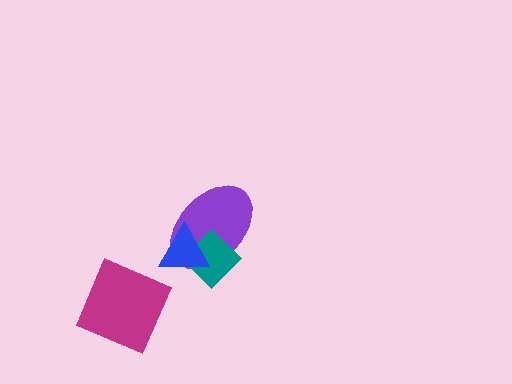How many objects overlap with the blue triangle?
2 objects overlap with the blue triangle.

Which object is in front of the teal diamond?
The blue triangle is in front of the teal diamond.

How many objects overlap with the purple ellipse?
2 objects overlap with the purple ellipse.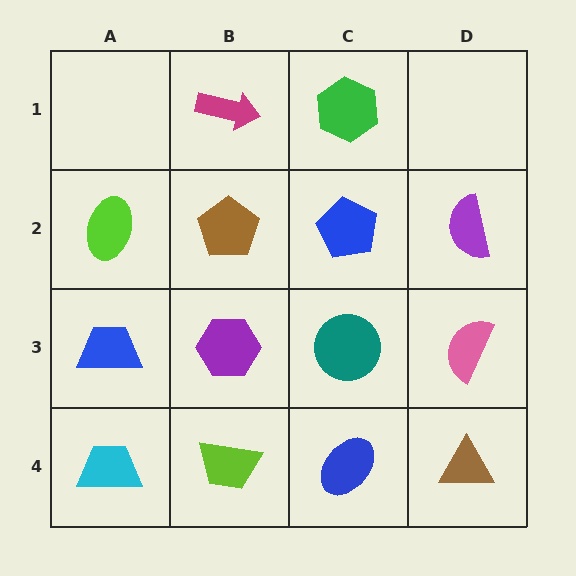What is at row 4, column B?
A lime trapezoid.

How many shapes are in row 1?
2 shapes.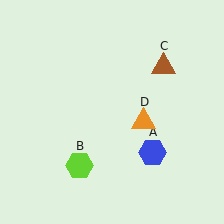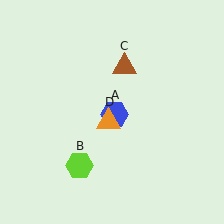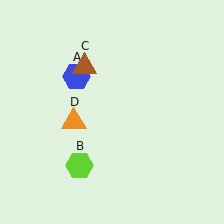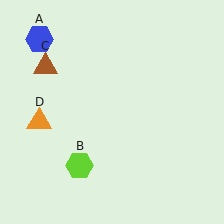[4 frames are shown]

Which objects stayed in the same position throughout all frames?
Lime hexagon (object B) remained stationary.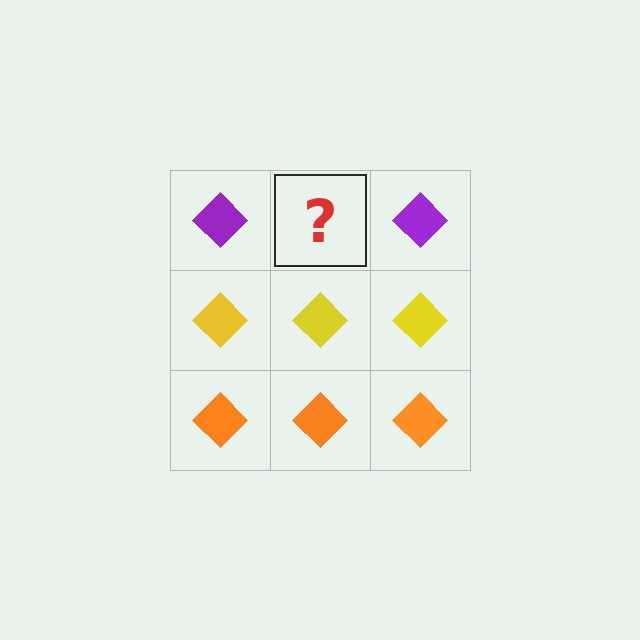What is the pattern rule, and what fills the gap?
The rule is that each row has a consistent color. The gap should be filled with a purple diamond.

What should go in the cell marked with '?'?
The missing cell should contain a purple diamond.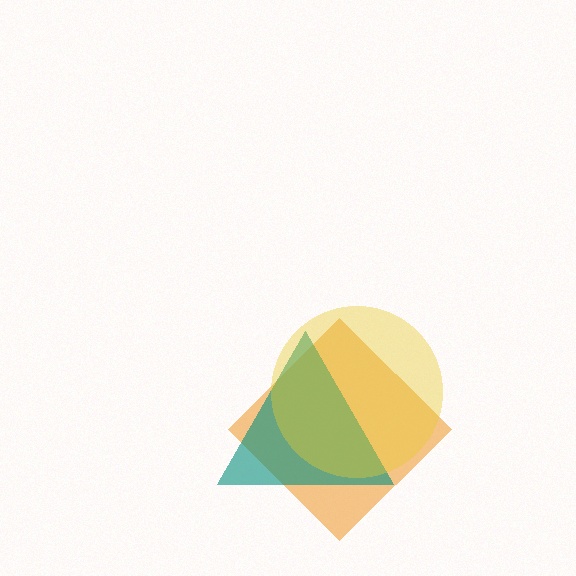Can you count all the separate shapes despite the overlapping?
Yes, there are 3 separate shapes.